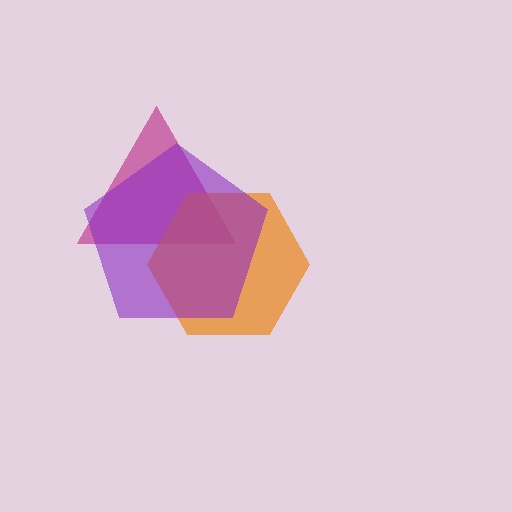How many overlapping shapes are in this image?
There are 3 overlapping shapes in the image.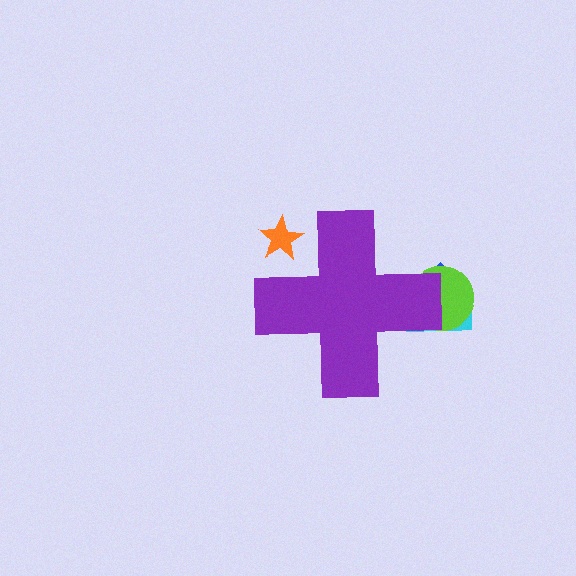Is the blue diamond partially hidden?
Yes, the blue diamond is partially hidden behind the purple cross.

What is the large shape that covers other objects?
A purple cross.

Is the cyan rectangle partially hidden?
Yes, the cyan rectangle is partially hidden behind the purple cross.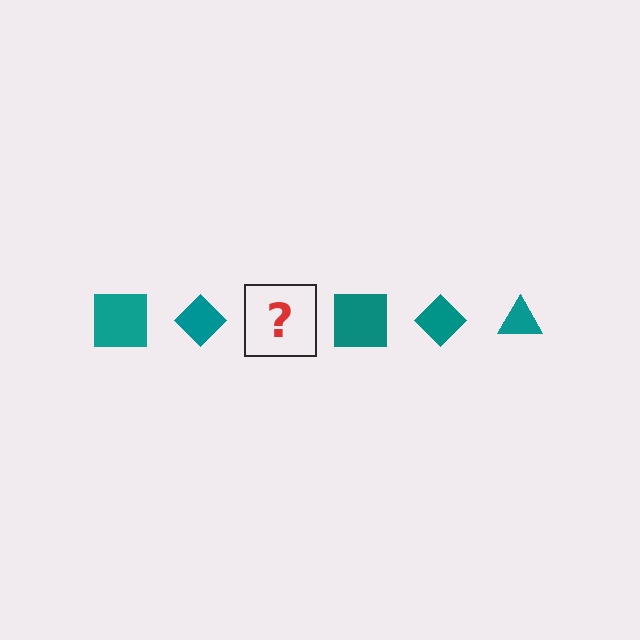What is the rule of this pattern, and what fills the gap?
The rule is that the pattern cycles through square, diamond, triangle shapes in teal. The gap should be filled with a teal triangle.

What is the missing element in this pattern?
The missing element is a teal triangle.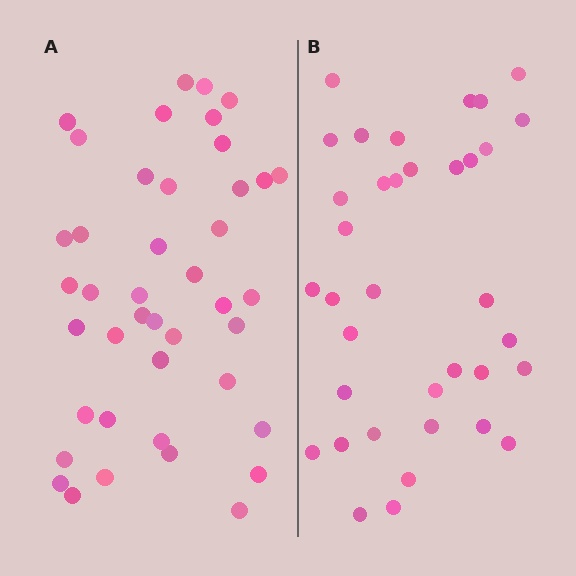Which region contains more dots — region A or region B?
Region A (the left region) has more dots.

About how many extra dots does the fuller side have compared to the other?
Region A has about 6 more dots than region B.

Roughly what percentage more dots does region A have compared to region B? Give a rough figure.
About 15% more.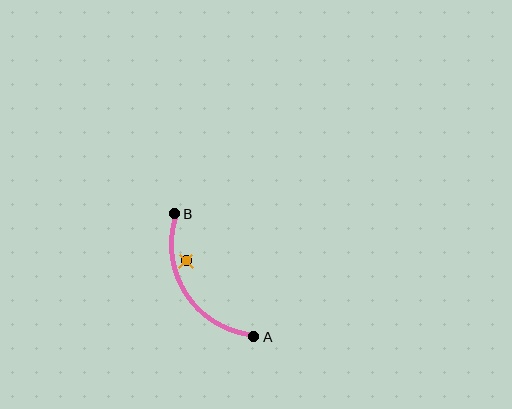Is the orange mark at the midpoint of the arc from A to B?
No — the orange mark does not lie on the arc at all. It sits slightly inside the curve.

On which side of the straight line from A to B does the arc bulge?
The arc bulges to the left of the straight line connecting A and B.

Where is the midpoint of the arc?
The arc midpoint is the point on the curve farthest from the straight line joining A and B. It sits to the left of that line.